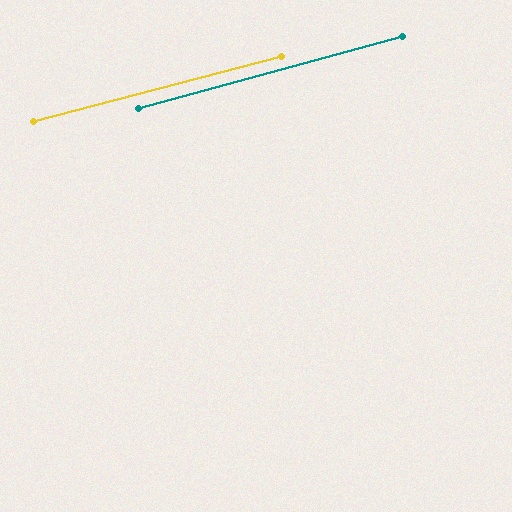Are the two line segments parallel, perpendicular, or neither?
Parallel — their directions differ by only 0.6°.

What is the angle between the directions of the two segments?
Approximately 1 degree.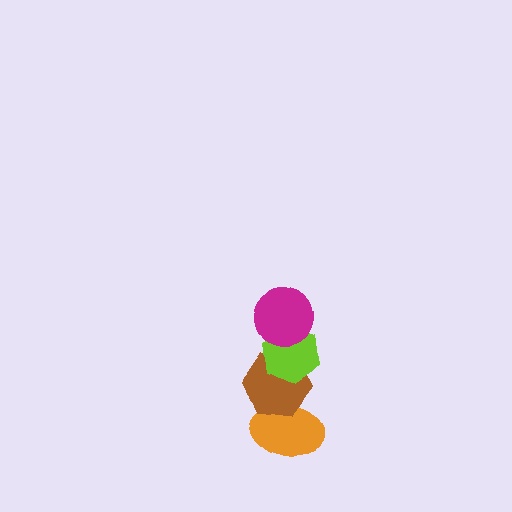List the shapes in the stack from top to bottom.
From top to bottom: the magenta circle, the lime hexagon, the brown hexagon, the orange ellipse.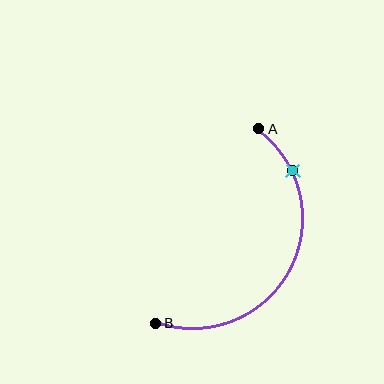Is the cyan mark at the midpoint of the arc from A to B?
No. The cyan mark lies on the arc but is closer to endpoint A. The arc midpoint would be at the point on the curve equidistant along the arc from both A and B.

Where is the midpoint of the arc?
The arc midpoint is the point on the curve farthest from the straight line joining A and B. It sits to the right of that line.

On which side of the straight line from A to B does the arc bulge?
The arc bulges to the right of the straight line connecting A and B.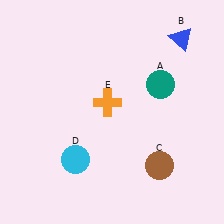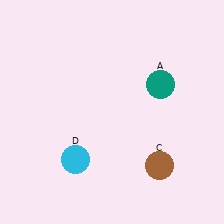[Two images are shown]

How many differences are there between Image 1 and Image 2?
There are 2 differences between the two images.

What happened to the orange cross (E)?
The orange cross (E) was removed in Image 2. It was in the top-left area of Image 1.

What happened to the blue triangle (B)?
The blue triangle (B) was removed in Image 2. It was in the top-right area of Image 1.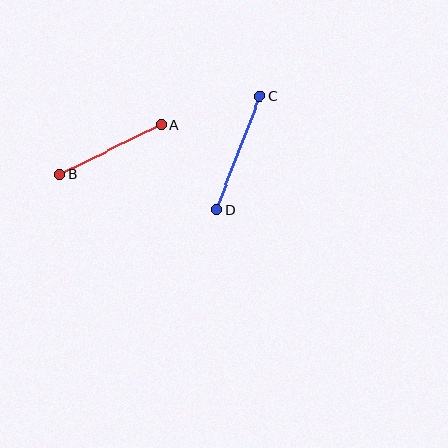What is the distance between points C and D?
The distance is approximately 121 pixels.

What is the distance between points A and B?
The distance is approximately 112 pixels.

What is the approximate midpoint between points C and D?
The midpoint is at approximately (238, 153) pixels.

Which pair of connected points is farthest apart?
Points C and D are farthest apart.